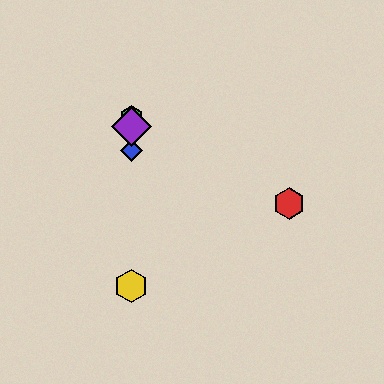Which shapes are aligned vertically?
The blue diamond, the green hexagon, the yellow hexagon, the purple diamond are aligned vertically.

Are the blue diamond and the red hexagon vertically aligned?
No, the blue diamond is at x≈131 and the red hexagon is at x≈289.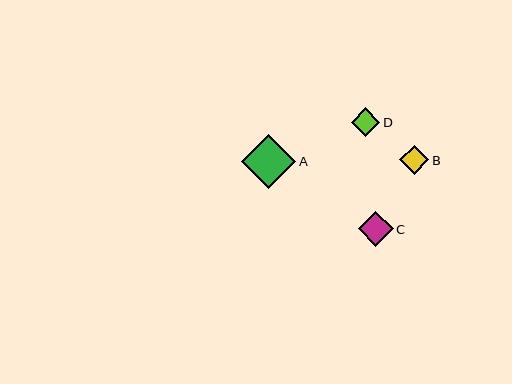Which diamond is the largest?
Diamond A is the largest with a size of approximately 54 pixels.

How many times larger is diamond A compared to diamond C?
Diamond A is approximately 1.5 times the size of diamond C.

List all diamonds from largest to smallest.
From largest to smallest: A, C, B, D.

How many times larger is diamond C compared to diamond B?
Diamond C is approximately 1.2 times the size of diamond B.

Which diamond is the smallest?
Diamond D is the smallest with a size of approximately 28 pixels.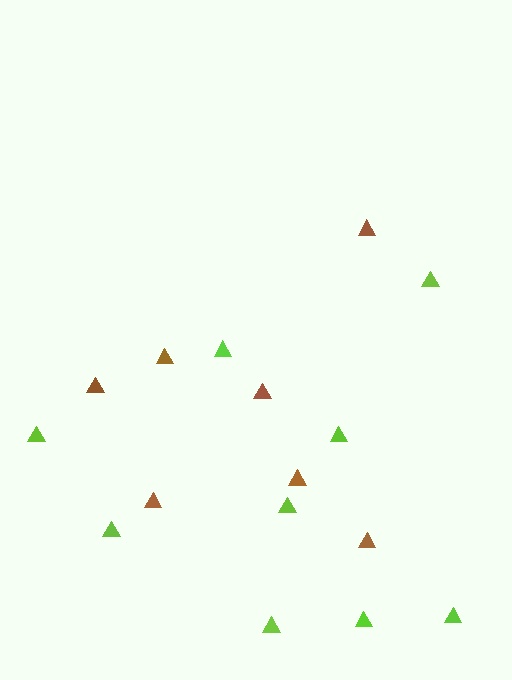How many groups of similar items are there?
There are 2 groups: one group of brown triangles (7) and one group of lime triangles (9).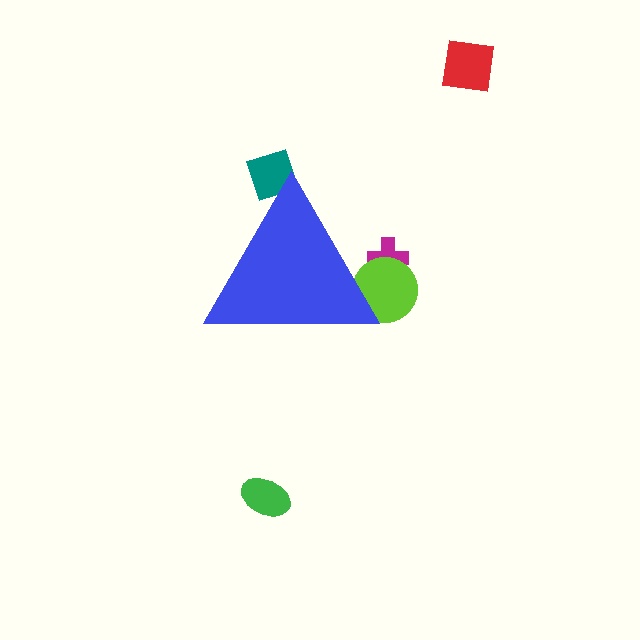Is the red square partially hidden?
No, the red square is fully visible.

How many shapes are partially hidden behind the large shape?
3 shapes are partially hidden.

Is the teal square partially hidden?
Yes, the teal square is partially hidden behind the blue triangle.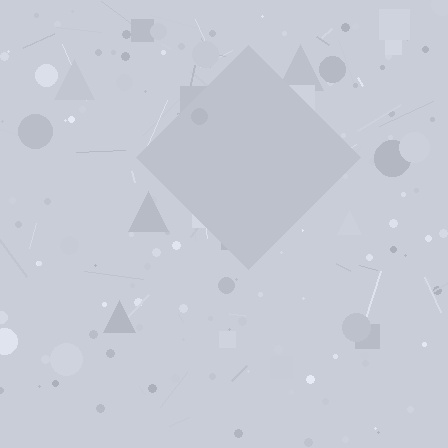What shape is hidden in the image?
A diamond is hidden in the image.